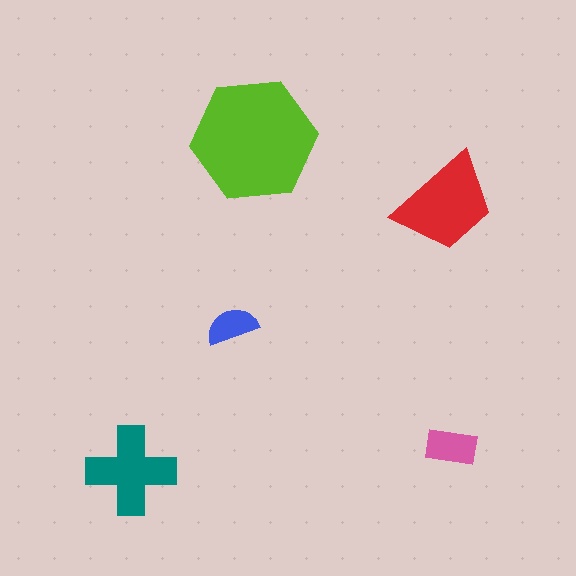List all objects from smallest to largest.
The blue semicircle, the pink rectangle, the teal cross, the red trapezoid, the lime hexagon.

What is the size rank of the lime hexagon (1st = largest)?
1st.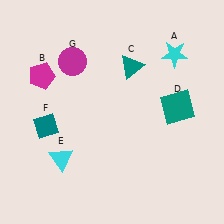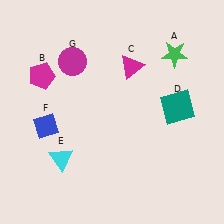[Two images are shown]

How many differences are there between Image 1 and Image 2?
There are 3 differences between the two images.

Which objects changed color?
A changed from cyan to green. C changed from teal to magenta. F changed from teal to blue.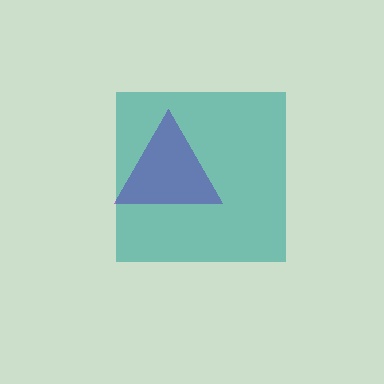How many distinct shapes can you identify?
There are 2 distinct shapes: a purple triangle, a teal square.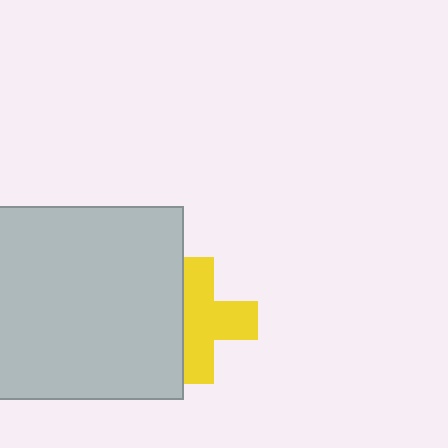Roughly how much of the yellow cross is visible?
Most of it is visible (roughly 67%).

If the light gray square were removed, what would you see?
You would see the complete yellow cross.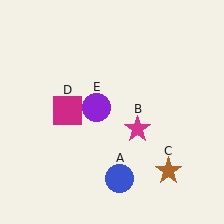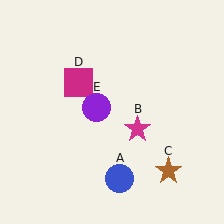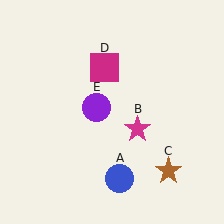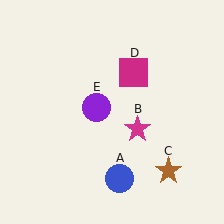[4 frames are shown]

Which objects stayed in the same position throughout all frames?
Blue circle (object A) and magenta star (object B) and brown star (object C) and purple circle (object E) remained stationary.